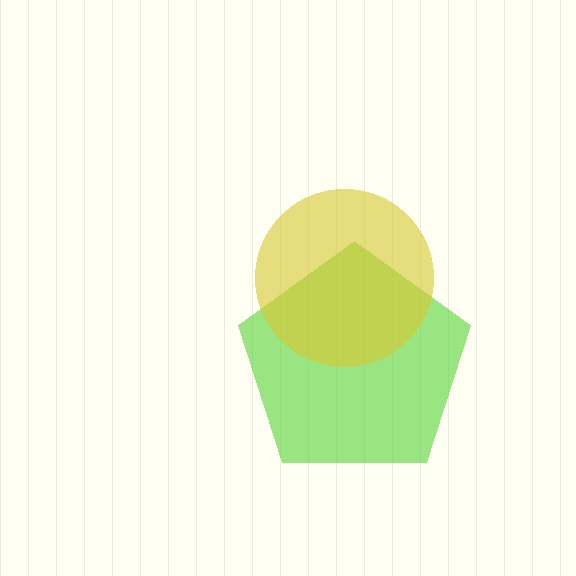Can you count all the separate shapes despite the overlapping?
Yes, there are 2 separate shapes.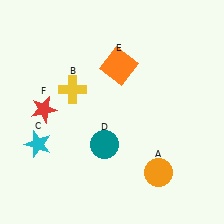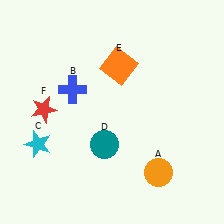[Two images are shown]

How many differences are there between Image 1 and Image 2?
There is 1 difference between the two images.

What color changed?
The cross (B) changed from yellow in Image 1 to blue in Image 2.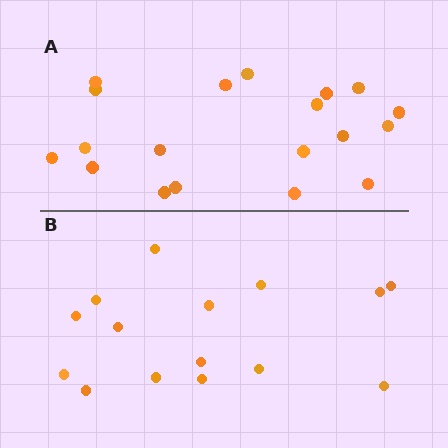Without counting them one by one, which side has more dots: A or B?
Region A (the top region) has more dots.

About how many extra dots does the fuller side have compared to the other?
Region A has about 4 more dots than region B.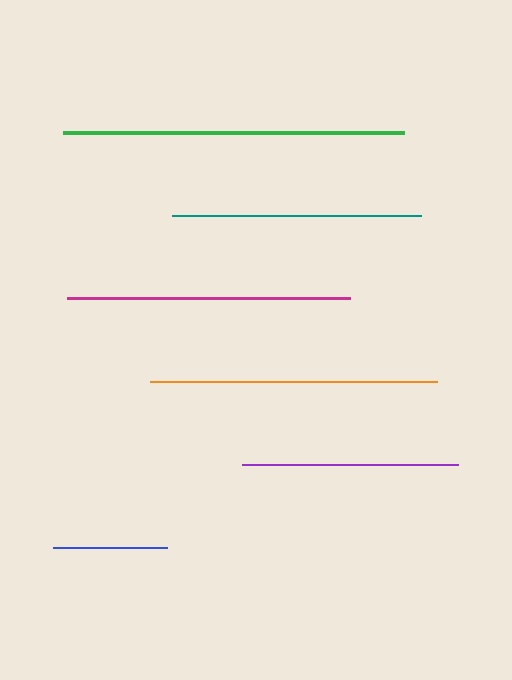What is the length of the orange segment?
The orange segment is approximately 287 pixels long.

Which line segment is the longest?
The green line is the longest at approximately 341 pixels.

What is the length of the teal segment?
The teal segment is approximately 248 pixels long.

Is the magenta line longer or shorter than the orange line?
The orange line is longer than the magenta line.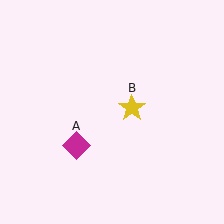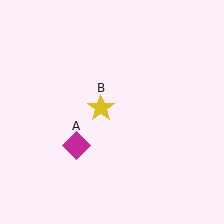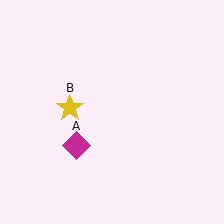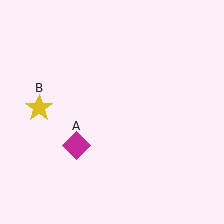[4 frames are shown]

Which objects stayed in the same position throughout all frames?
Magenta diamond (object A) remained stationary.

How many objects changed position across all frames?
1 object changed position: yellow star (object B).